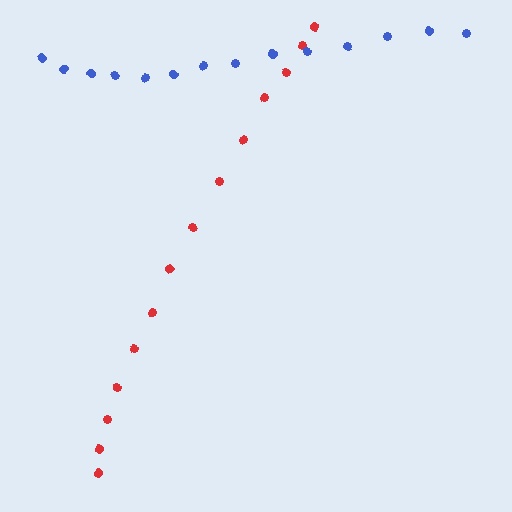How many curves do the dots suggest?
There are 2 distinct paths.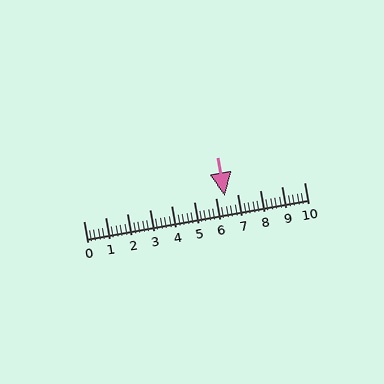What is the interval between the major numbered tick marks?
The major tick marks are spaced 1 units apart.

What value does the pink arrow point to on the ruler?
The pink arrow points to approximately 6.4.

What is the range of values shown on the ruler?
The ruler shows values from 0 to 10.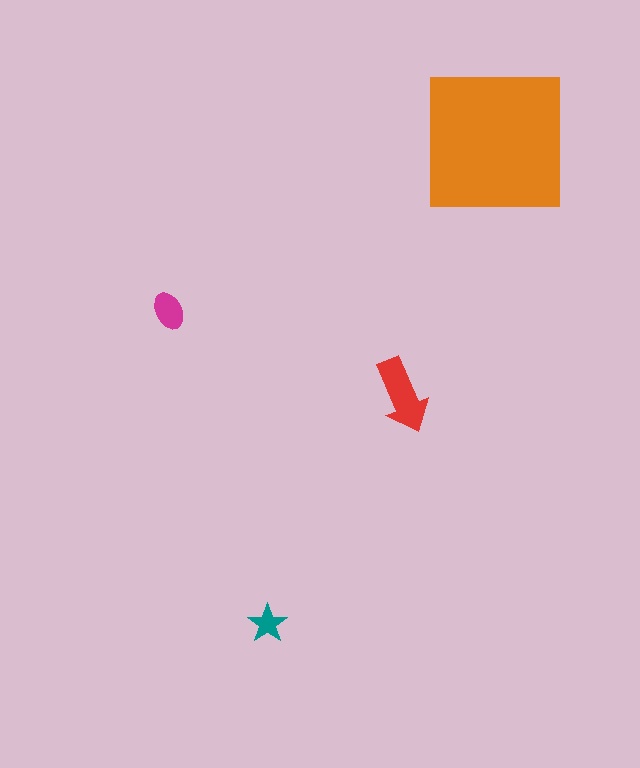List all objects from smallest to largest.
The teal star, the magenta ellipse, the red arrow, the orange square.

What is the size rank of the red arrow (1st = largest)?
2nd.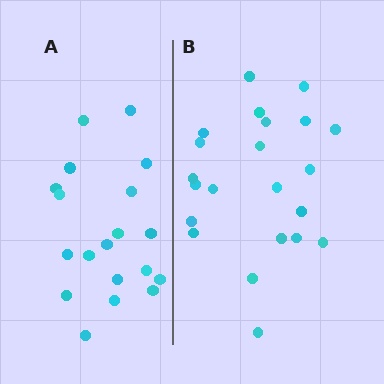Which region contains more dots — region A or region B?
Region B (the right region) has more dots.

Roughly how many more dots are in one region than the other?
Region B has just a few more — roughly 2 or 3 more dots than region A.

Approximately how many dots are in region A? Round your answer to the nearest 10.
About 20 dots. (The exact count is 19, which rounds to 20.)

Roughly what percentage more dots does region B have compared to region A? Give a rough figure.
About 15% more.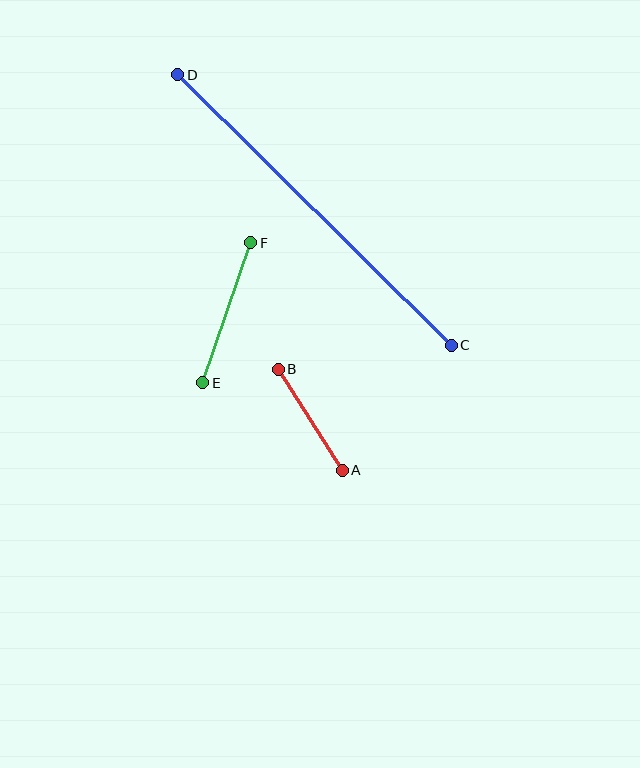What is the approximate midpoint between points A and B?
The midpoint is at approximately (310, 420) pixels.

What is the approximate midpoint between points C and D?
The midpoint is at approximately (314, 210) pixels.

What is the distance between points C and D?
The distance is approximately 385 pixels.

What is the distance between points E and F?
The distance is approximately 148 pixels.